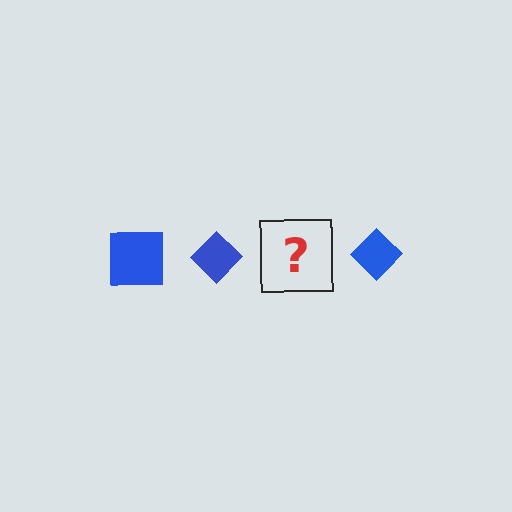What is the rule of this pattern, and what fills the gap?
The rule is that the pattern cycles through square, diamond shapes in blue. The gap should be filled with a blue square.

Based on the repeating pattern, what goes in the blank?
The blank should be a blue square.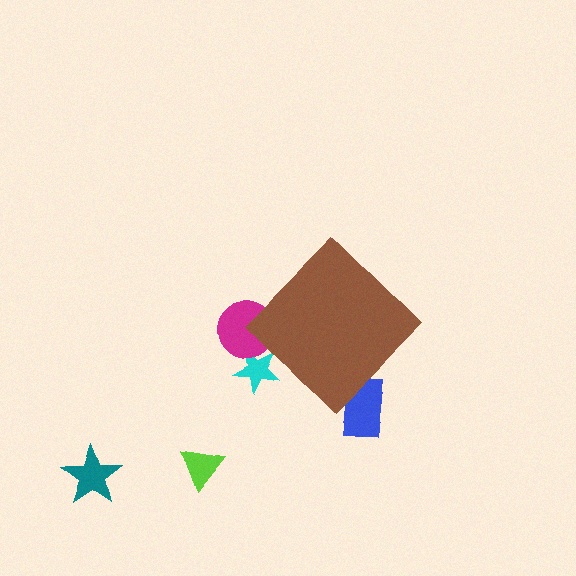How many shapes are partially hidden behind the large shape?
3 shapes are partially hidden.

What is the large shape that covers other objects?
A brown diamond.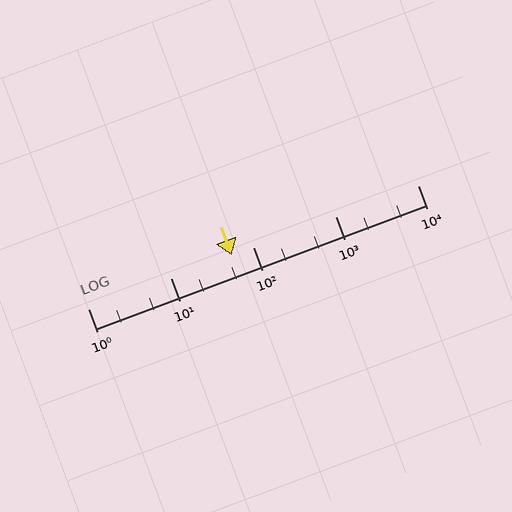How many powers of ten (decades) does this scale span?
The scale spans 4 decades, from 1 to 10000.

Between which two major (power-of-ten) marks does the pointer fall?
The pointer is between 10 and 100.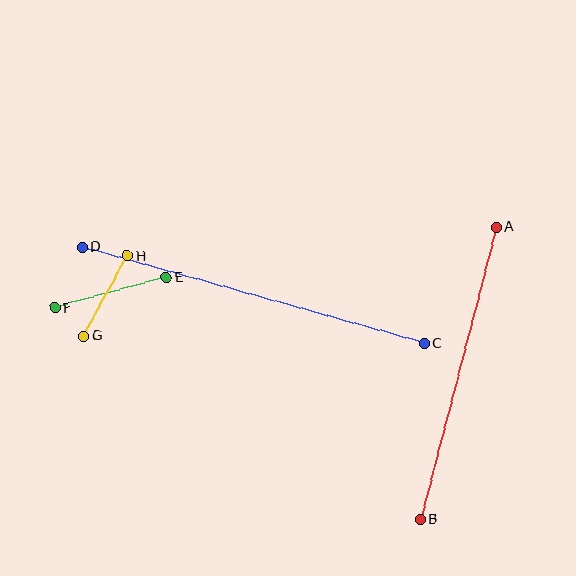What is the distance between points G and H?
The distance is approximately 91 pixels.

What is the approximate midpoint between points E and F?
The midpoint is at approximately (111, 292) pixels.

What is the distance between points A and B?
The distance is approximately 302 pixels.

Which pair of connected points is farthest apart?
Points C and D are farthest apart.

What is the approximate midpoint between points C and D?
The midpoint is at approximately (253, 295) pixels.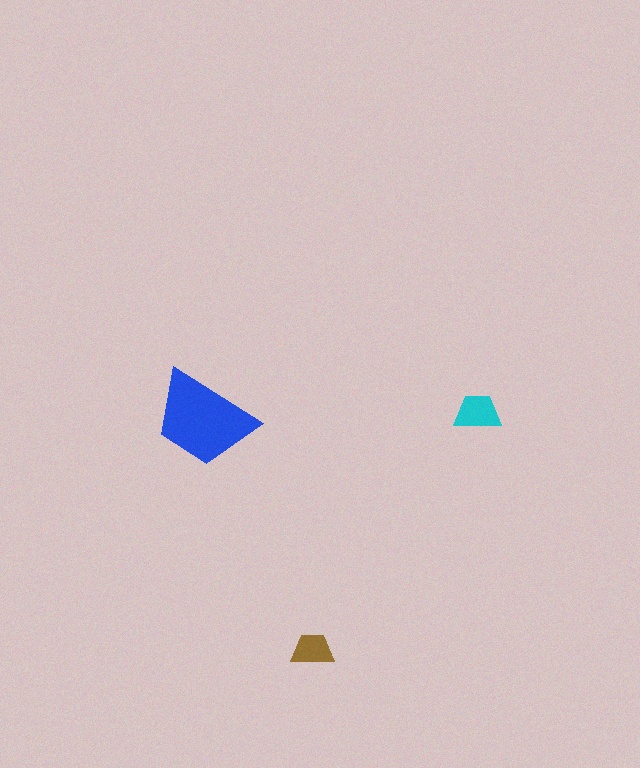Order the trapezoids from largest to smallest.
the blue one, the cyan one, the brown one.